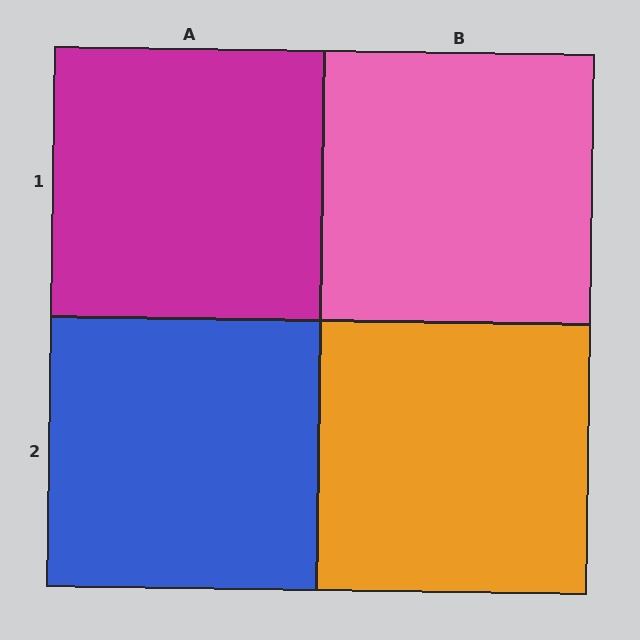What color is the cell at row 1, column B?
Pink.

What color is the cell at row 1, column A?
Magenta.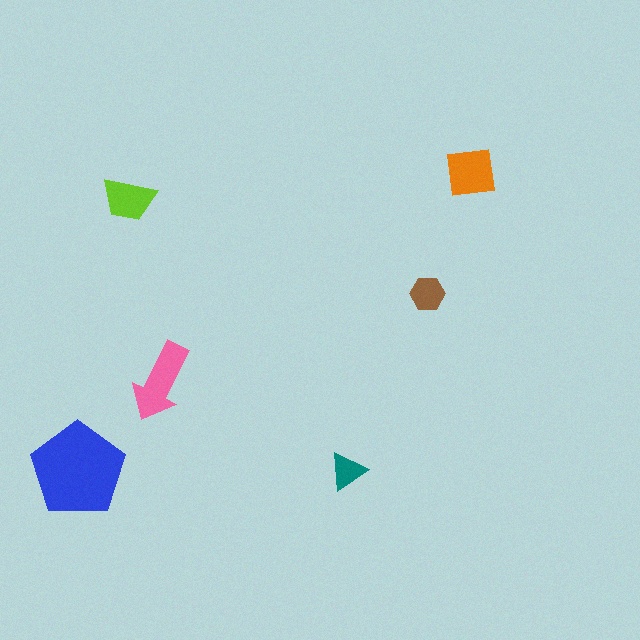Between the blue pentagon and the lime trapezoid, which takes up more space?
The blue pentagon.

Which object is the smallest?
The teal triangle.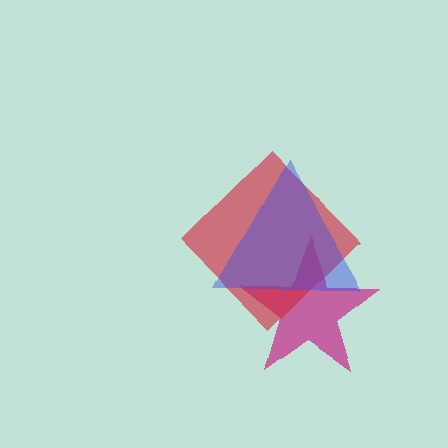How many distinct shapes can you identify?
There are 3 distinct shapes: a magenta star, a red diamond, a blue triangle.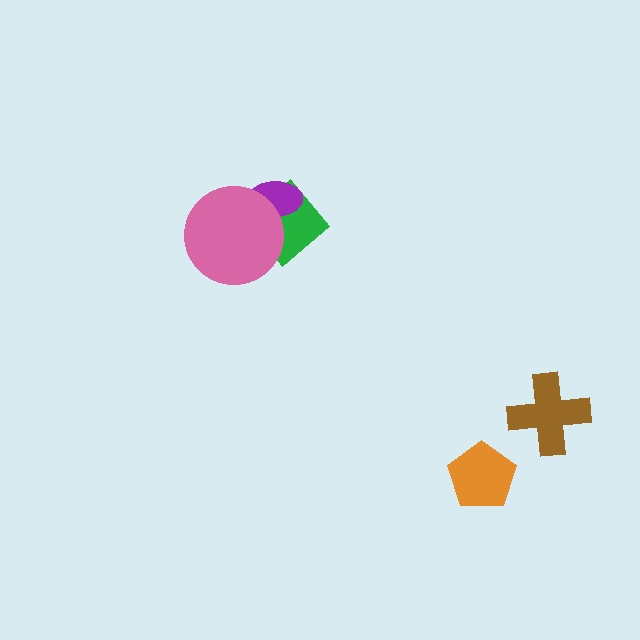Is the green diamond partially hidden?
Yes, it is partially covered by another shape.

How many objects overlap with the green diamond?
2 objects overlap with the green diamond.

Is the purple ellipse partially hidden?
Yes, it is partially covered by another shape.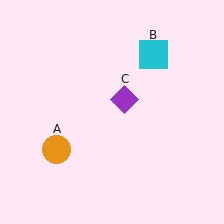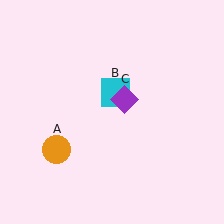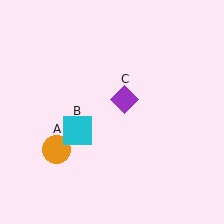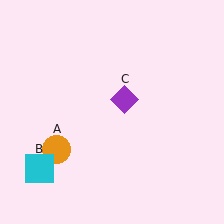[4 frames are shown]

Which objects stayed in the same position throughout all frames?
Orange circle (object A) and purple diamond (object C) remained stationary.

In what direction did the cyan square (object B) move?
The cyan square (object B) moved down and to the left.